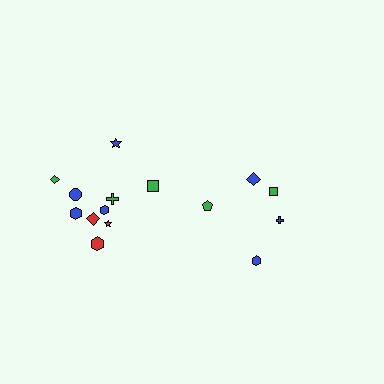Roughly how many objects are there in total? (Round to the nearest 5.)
Roughly 15 objects in total.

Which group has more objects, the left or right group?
The left group.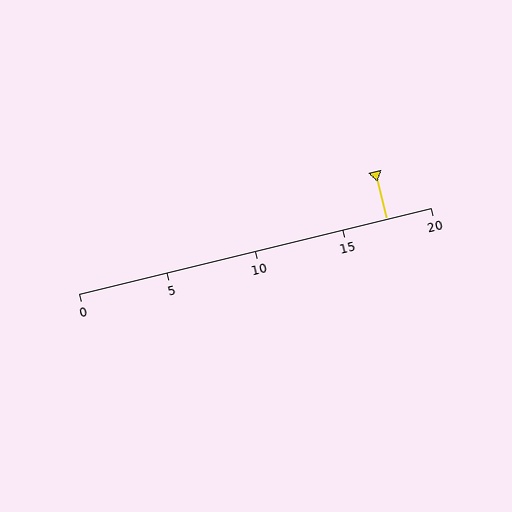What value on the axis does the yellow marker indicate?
The marker indicates approximately 17.5.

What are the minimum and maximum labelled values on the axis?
The axis runs from 0 to 20.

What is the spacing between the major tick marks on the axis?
The major ticks are spaced 5 apart.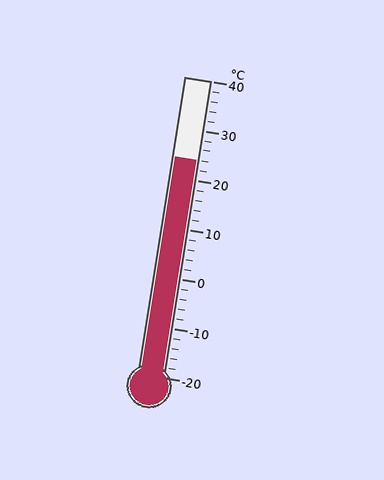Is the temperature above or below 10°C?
The temperature is above 10°C.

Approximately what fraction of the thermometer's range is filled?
The thermometer is filled to approximately 75% of its range.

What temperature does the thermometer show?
The thermometer shows approximately 24°C.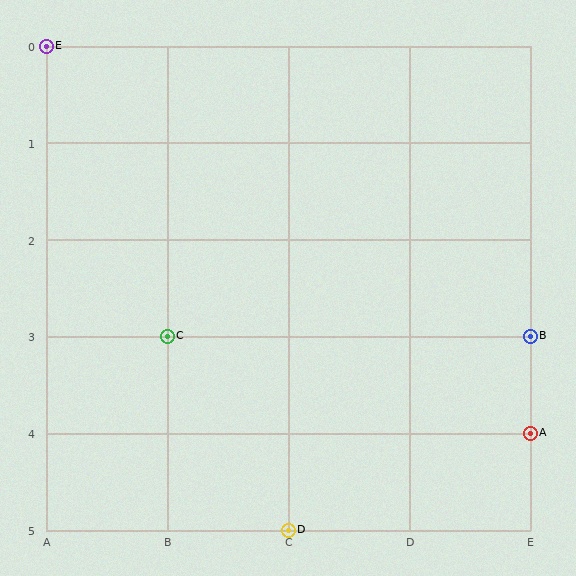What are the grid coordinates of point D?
Point D is at grid coordinates (C, 5).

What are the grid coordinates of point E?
Point E is at grid coordinates (A, 0).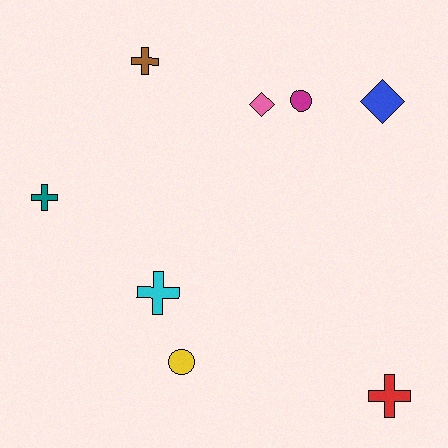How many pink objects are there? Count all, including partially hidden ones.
There is 1 pink object.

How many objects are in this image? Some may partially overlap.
There are 8 objects.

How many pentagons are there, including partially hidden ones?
There are no pentagons.